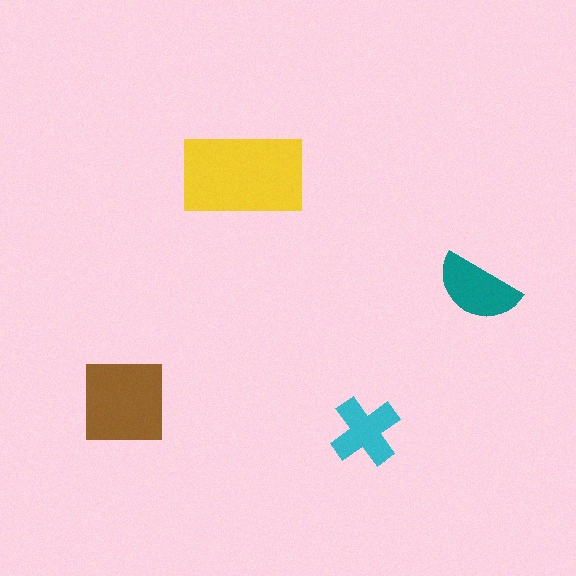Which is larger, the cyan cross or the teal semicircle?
The teal semicircle.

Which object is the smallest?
The cyan cross.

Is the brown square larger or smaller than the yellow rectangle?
Smaller.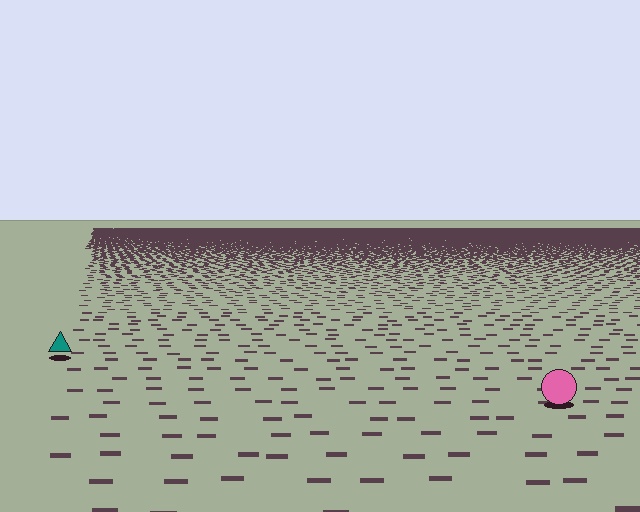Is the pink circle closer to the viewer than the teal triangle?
Yes. The pink circle is closer — you can tell from the texture gradient: the ground texture is coarser near it.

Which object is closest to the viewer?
The pink circle is closest. The texture marks near it are larger and more spread out.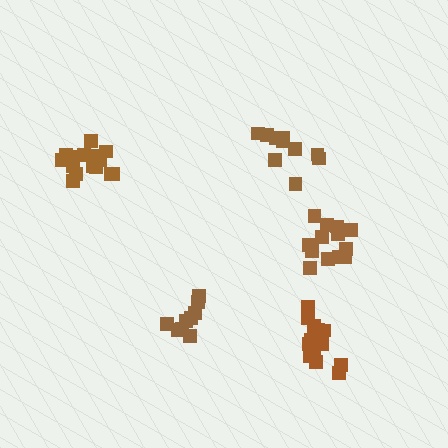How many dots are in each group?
Group 1: 10 dots, Group 2: 15 dots, Group 3: 9 dots, Group 4: 14 dots, Group 5: 13 dots (61 total).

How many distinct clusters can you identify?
There are 5 distinct clusters.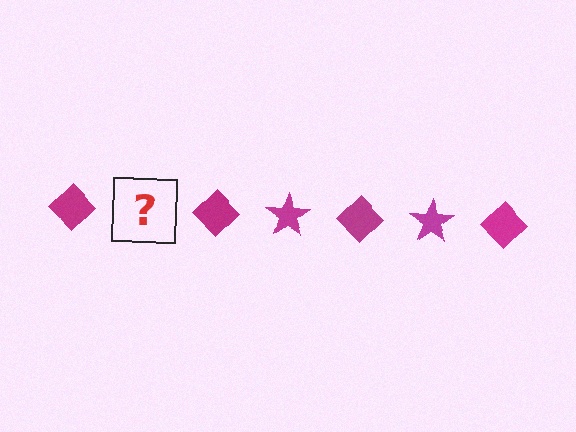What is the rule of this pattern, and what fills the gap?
The rule is that the pattern cycles through diamond, star shapes in magenta. The gap should be filled with a magenta star.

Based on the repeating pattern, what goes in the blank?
The blank should be a magenta star.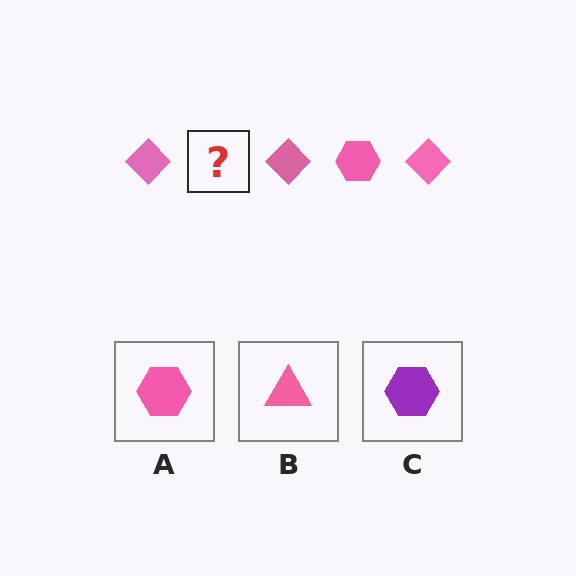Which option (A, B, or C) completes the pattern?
A.